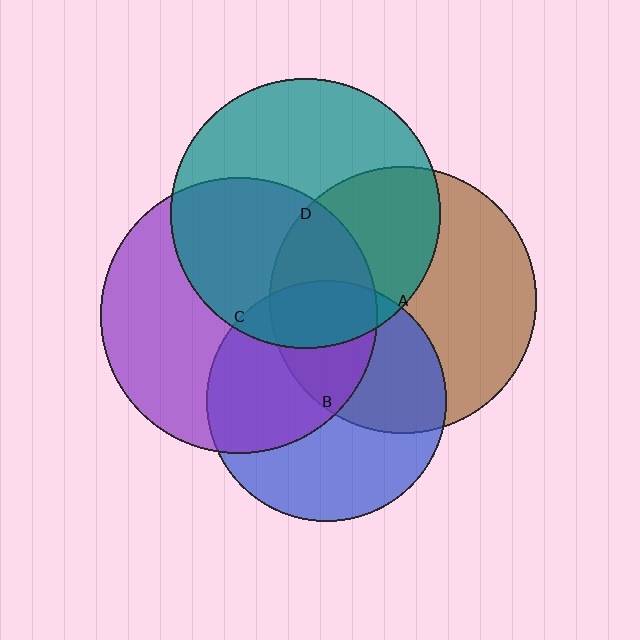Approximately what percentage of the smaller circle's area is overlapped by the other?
Approximately 15%.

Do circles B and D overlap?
Yes.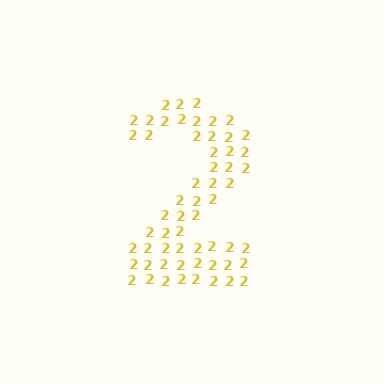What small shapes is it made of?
It is made of small digit 2's.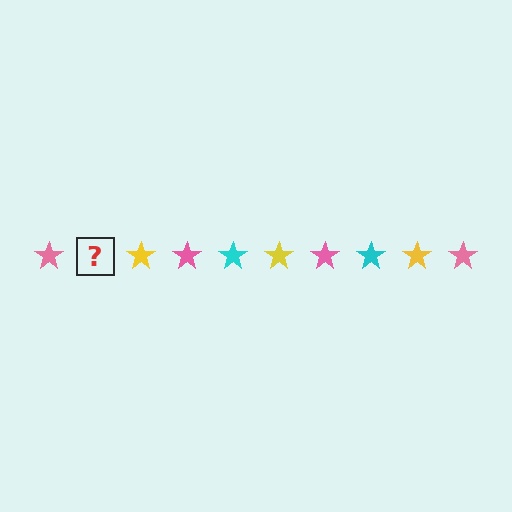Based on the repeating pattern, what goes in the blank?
The blank should be a cyan star.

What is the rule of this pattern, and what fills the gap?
The rule is that the pattern cycles through pink, cyan, yellow stars. The gap should be filled with a cyan star.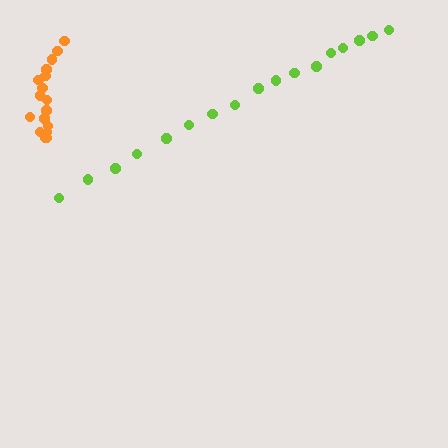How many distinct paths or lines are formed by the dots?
There are 2 distinct paths.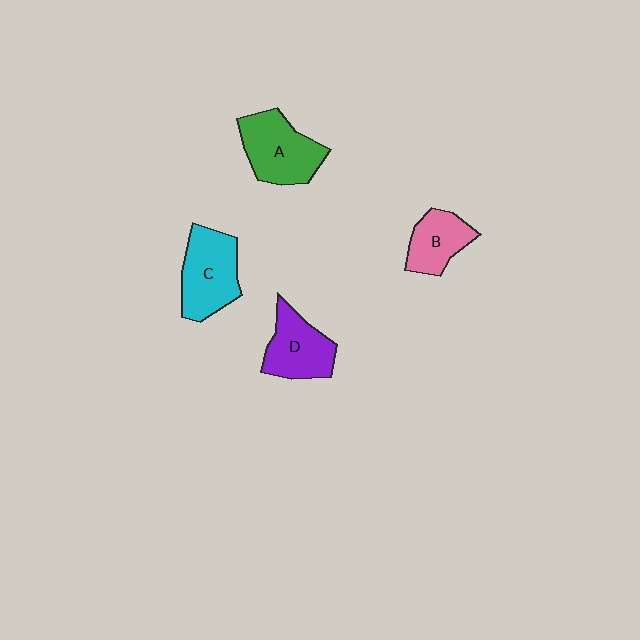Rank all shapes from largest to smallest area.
From largest to smallest: A (green), C (cyan), D (purple), B (pink).